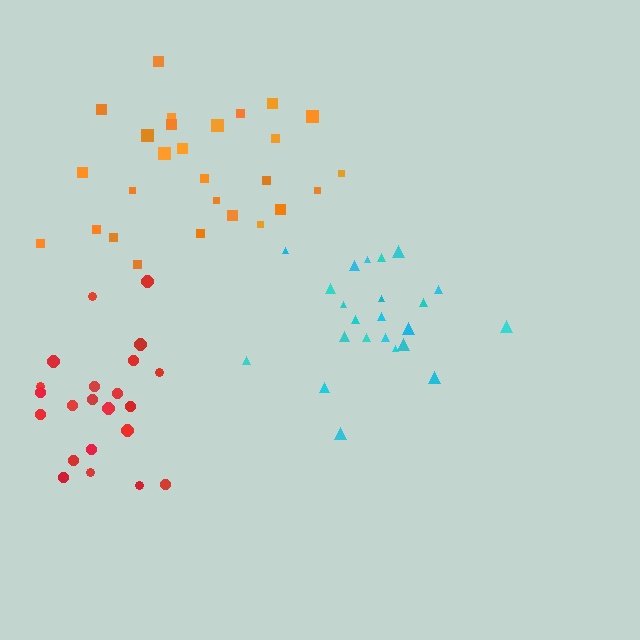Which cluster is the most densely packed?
Cyan.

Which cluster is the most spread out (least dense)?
Red.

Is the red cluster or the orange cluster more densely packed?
Orange.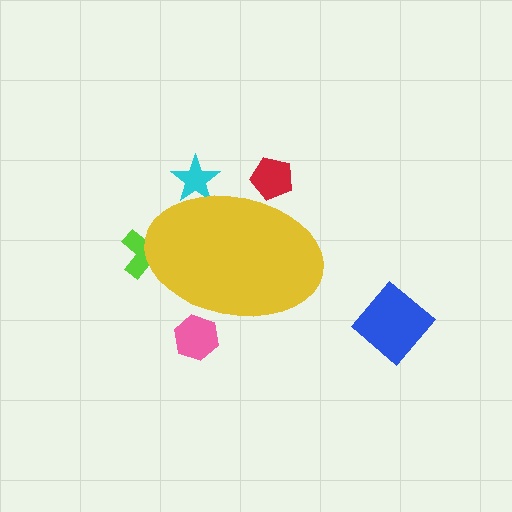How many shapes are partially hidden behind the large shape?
4 shapes are partially hidden.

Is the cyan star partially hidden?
Yes, the cyan star is partially hidden behind the yellow ellipse.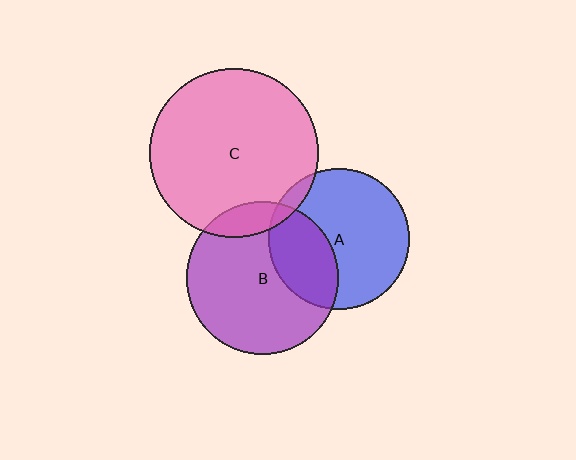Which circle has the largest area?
Circle C (pink).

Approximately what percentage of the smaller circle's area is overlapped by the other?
Approximately 35%.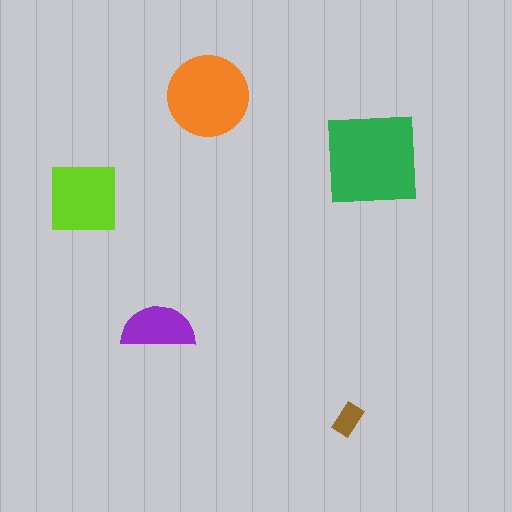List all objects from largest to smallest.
The green square, the orange circle, the lime square, the purple semicircle, the brown rectangle.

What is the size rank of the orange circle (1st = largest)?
2nd.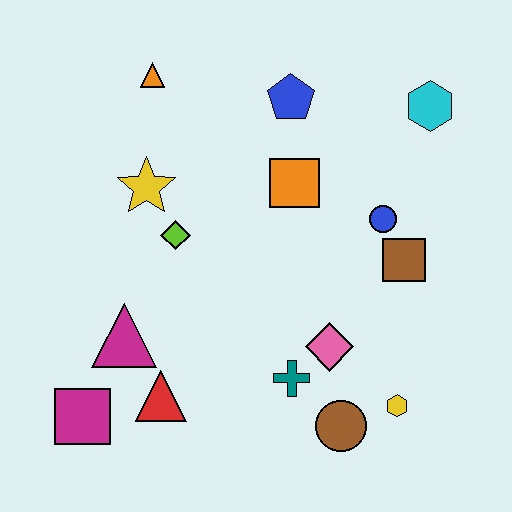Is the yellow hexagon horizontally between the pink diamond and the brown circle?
No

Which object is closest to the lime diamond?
The yellow star is closest to the lime diamond.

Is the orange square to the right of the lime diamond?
Yes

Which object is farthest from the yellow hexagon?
The orange triangle is farthest from the yellow hexagon.